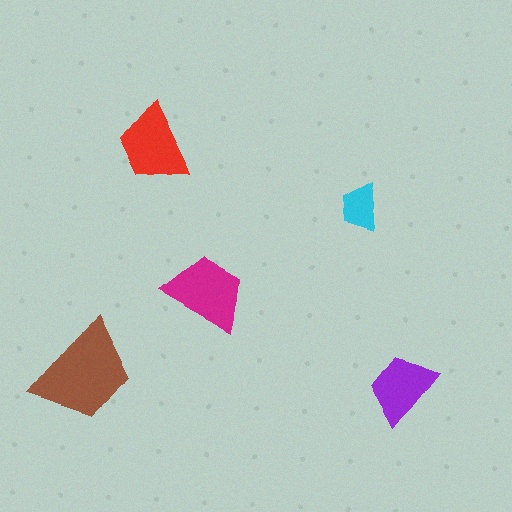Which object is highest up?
The red trapezoid is topmost.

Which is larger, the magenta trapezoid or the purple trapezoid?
The magenta one.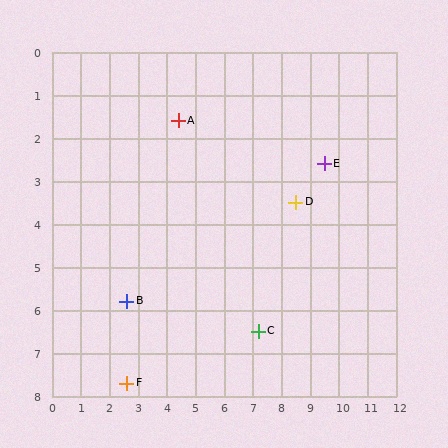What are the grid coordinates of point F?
Point F is at approximately (2.6, 7.7).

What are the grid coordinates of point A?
Point A is at approximately (4.4, 1.6).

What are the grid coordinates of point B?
Point B is at approximately (2.6, 5.8).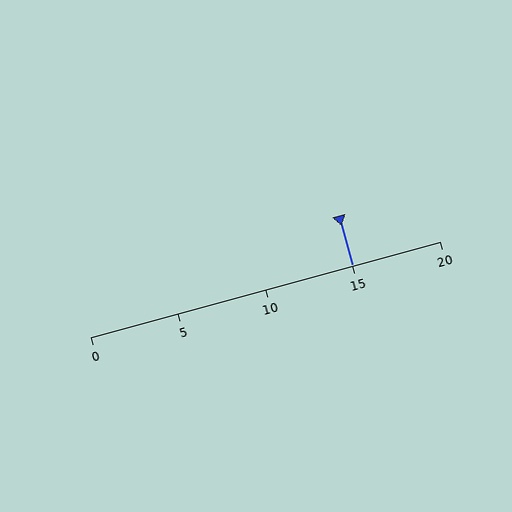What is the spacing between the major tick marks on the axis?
The major ticks are spaced 5 apart.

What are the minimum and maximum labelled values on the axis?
The axis runs from 0 to 20.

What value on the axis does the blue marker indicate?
The marker indicates approximately 15.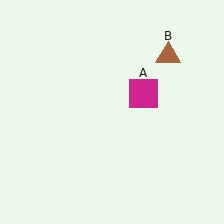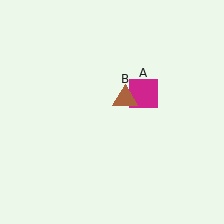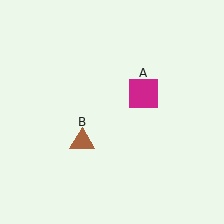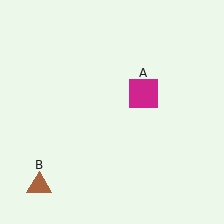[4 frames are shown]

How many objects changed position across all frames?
1 object changed position: brown triangle (object B).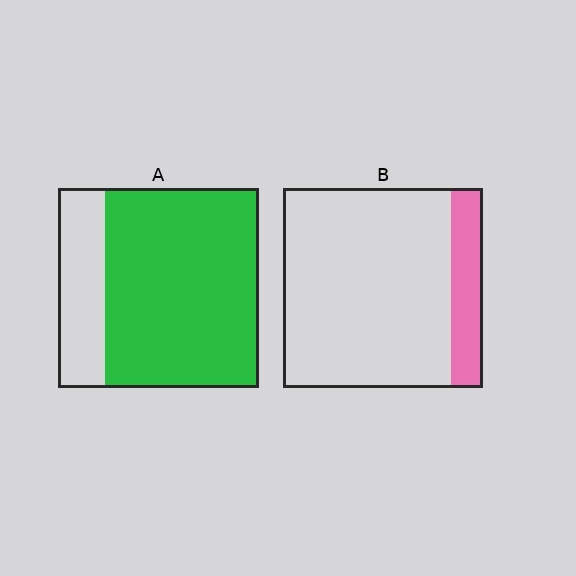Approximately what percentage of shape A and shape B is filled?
A is approximately 75% and B is approximately 15%.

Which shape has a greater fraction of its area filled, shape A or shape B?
Shape A.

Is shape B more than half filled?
No.